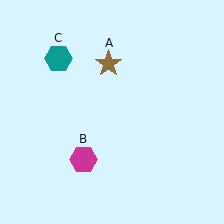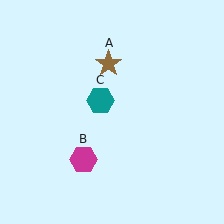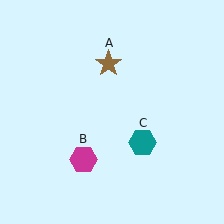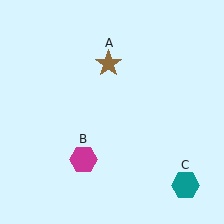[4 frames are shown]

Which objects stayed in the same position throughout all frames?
Brown star (object A) and magenta hexagon (object B) remained stationary.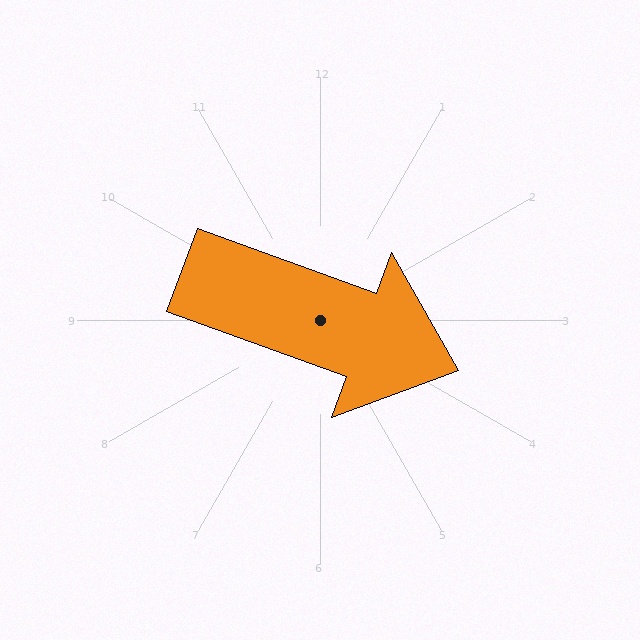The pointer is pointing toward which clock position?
Roughly 4 o'clock.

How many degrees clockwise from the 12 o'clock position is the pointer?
Approximately 110 degrees.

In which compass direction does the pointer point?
East.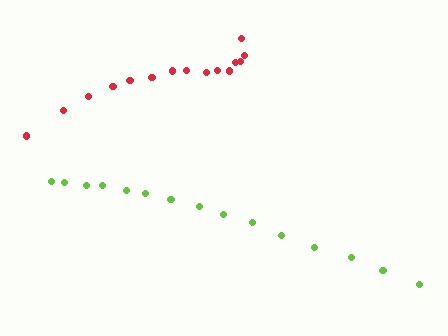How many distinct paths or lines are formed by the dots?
There are 2 distinct paths.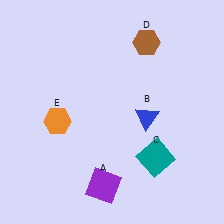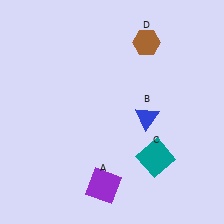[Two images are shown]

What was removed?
The orange hexagon (E) was removed in Image 2.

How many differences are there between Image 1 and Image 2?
There is 1 difference between the two images.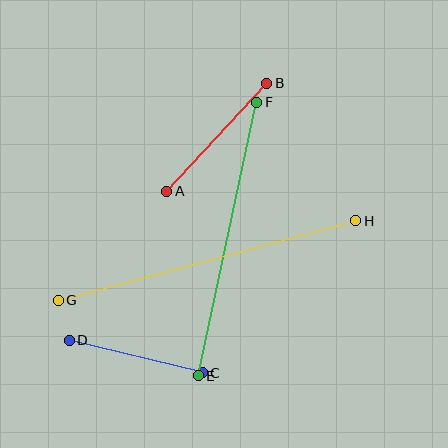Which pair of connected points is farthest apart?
Points G and H are farthest apart.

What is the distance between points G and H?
The distance is approximately 308 pixels.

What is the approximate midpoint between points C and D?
The midpoint is at approximately (136, 356) pixels.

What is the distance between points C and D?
The distance is approximately 137 pixels.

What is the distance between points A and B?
The distance is approximately 147 pixels.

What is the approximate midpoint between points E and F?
The midpoint is at approximately (227, 239) pixels.